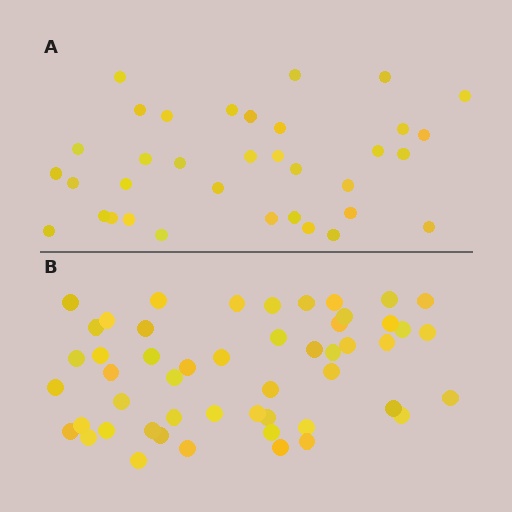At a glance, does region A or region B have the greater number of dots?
Region B (the bottom region) has more dots.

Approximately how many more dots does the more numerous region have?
Region B has approximately 15 more dots than region A.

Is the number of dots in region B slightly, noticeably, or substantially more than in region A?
Region B has substantially more. The ratio is roughly 1.5 to 1.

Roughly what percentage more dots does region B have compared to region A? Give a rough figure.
About 45% more.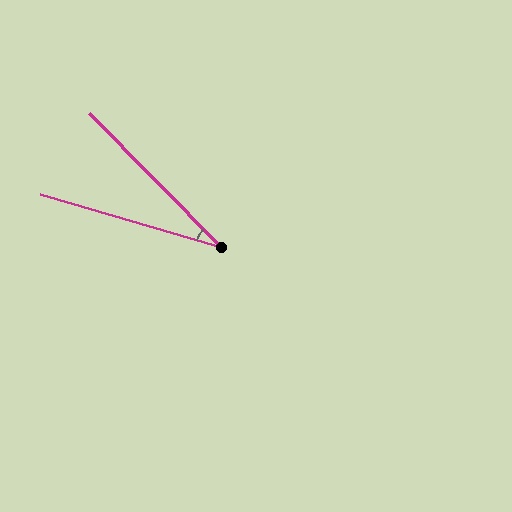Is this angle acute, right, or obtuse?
It is acute.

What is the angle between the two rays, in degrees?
Approximately 29 degrees.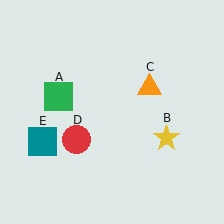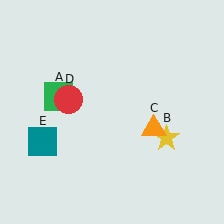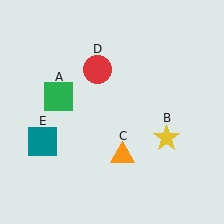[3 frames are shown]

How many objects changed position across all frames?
2 objects changed position: orange triangle (object C), red circle (object D).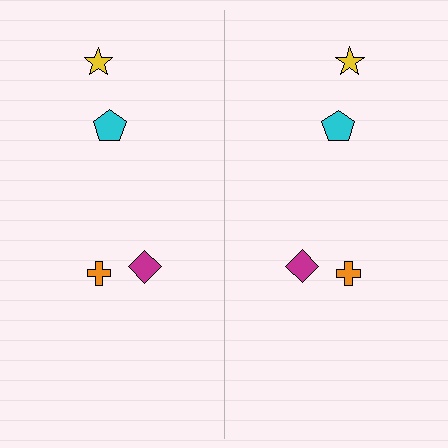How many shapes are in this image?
There are 8 shapes in this image.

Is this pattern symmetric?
Yes, this pattern has bilateral (reflection) symmetry.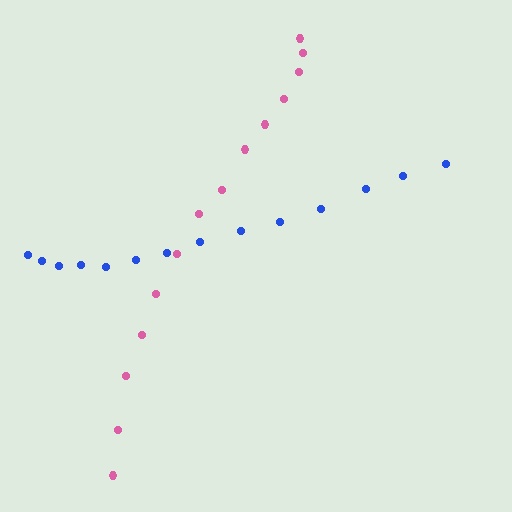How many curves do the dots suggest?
There are 2 distinct paths.